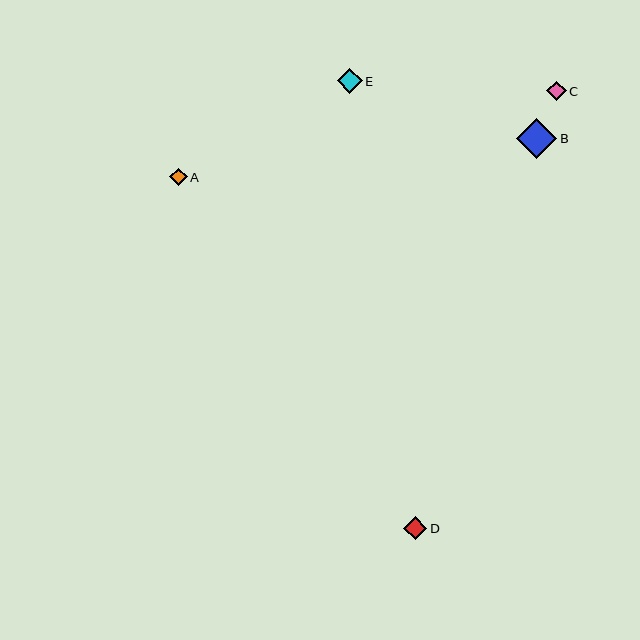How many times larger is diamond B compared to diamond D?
Diamond B is approximately 1.7 times the size of diamond D.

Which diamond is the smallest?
Diamond A is the smallest with a size of approximately 17 pixels.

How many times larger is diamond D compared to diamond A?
Diamond D is approximately 1.3 times the size of diamond A.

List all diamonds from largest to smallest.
From largest to smallest: B, E, D, C, A.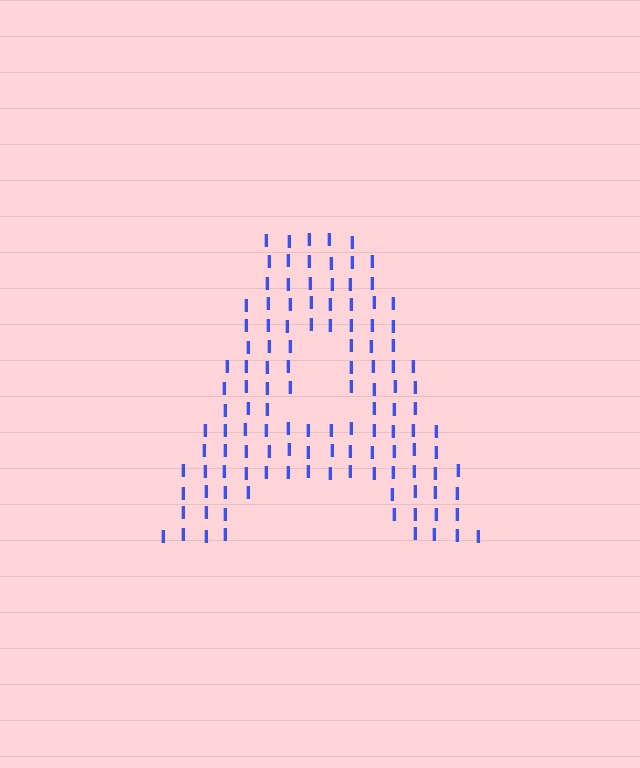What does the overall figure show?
The overall figure shows the letter A.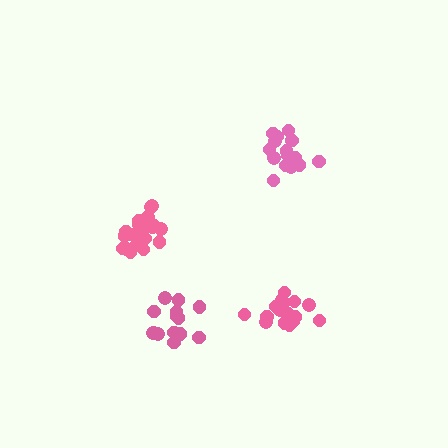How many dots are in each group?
Group 1: 19 dots, Group 2: 14 dots, Group 3: 19 dots, Group 4: 19 dots (71 total).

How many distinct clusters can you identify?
There are 4 distinct clusters.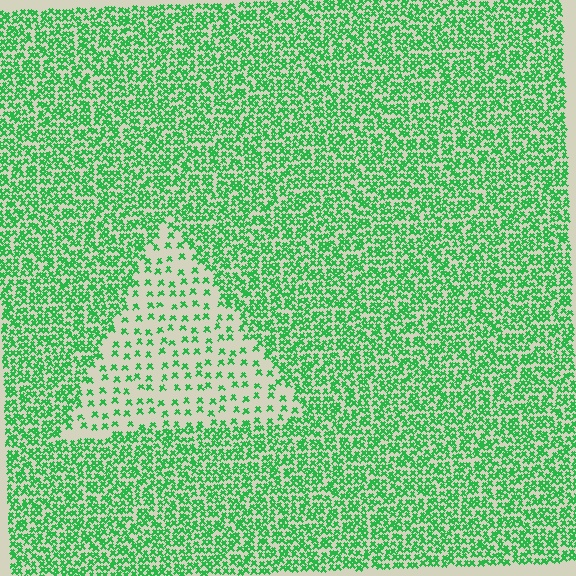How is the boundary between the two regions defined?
The boundary is defined by a change in element density (approximately 2.8x ratio). All elements are the same color, size, and shape.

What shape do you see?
I see a triangle.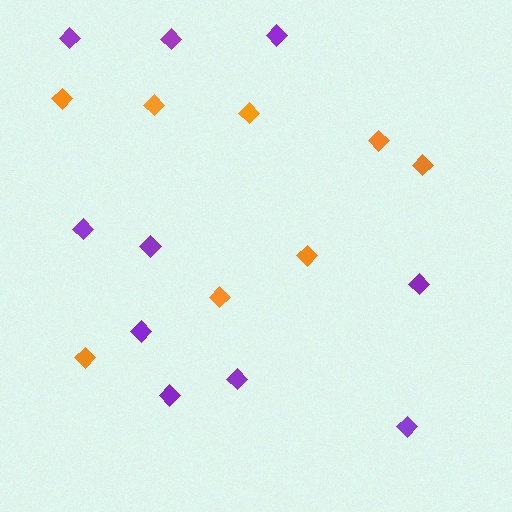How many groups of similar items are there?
There are 2 groups: one group of orange diamonds (8) and one group of purple diamonds (10).